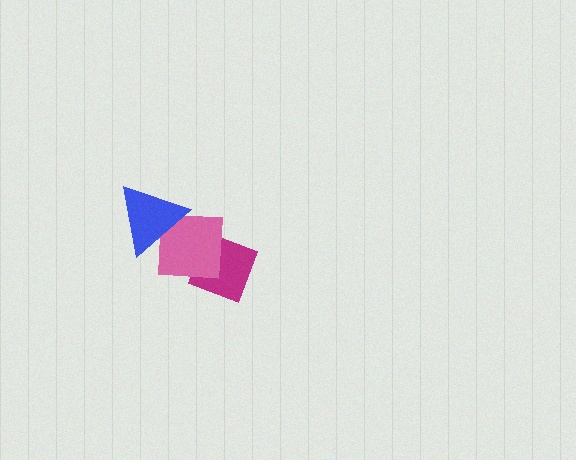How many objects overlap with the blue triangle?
1 object overlaps with the blue triangle.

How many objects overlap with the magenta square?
1 object overlaps with the magenta square.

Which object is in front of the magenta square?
The pink square is in front of the magenta square.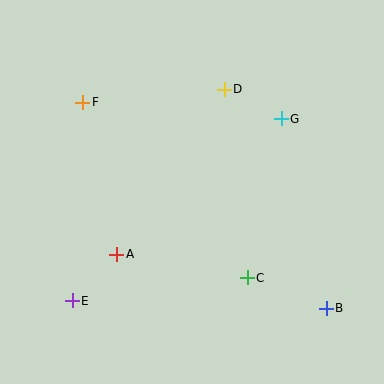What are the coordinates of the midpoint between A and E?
The midpoint between A and E is at (95, 278).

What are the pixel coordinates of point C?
Point C is at (247, 278).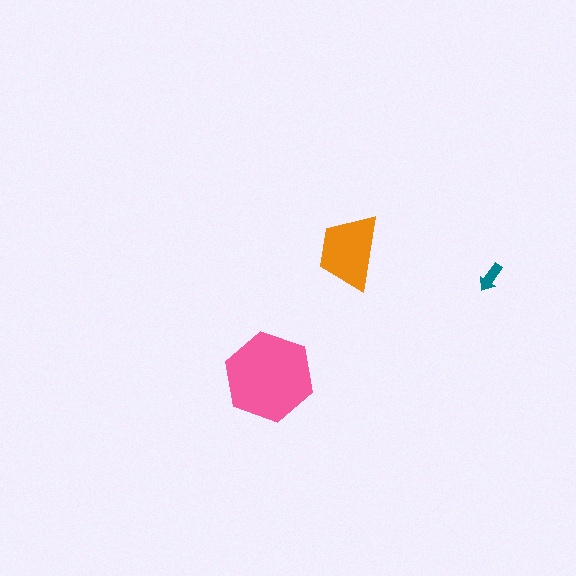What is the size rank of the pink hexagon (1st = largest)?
1st.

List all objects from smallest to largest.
The teal arrow, the orange trapezoid, the pink hexagon.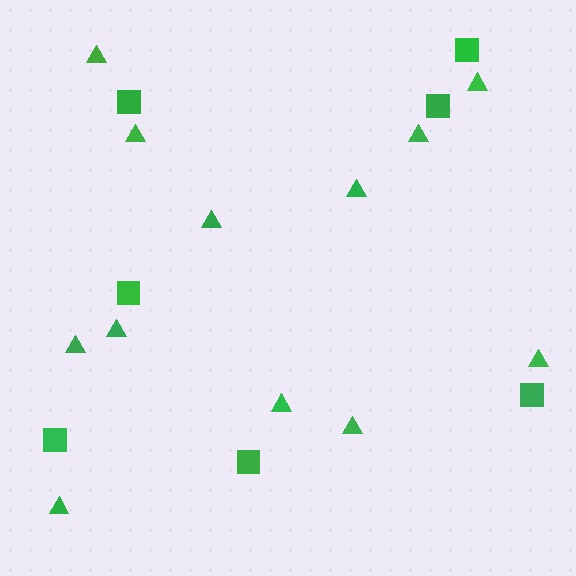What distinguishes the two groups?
There are 2 groups: one group of squares (7) and one group of triangles (12).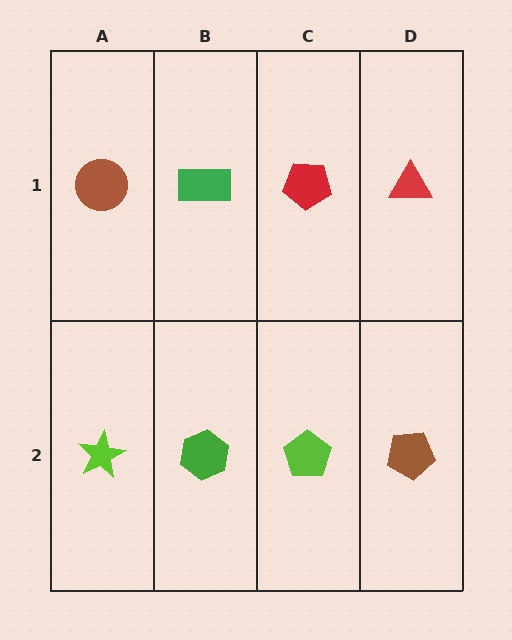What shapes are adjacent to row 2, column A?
A brown circle (row 1, column A), a green hexagon (row 2, column B).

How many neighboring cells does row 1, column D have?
2.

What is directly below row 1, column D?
A brown pentagon.